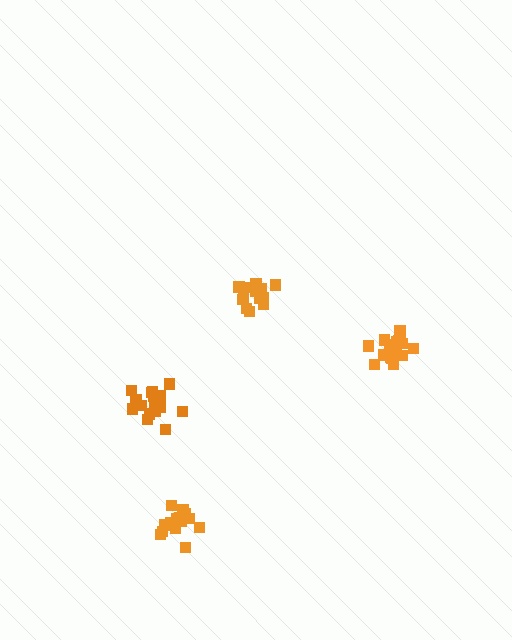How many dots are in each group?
Group 1: 21 dots, Group 2: 16 dots, Group 3: 15 dots, Group 4: 20 dots (72 total).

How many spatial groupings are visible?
There are 4 spatial groupings.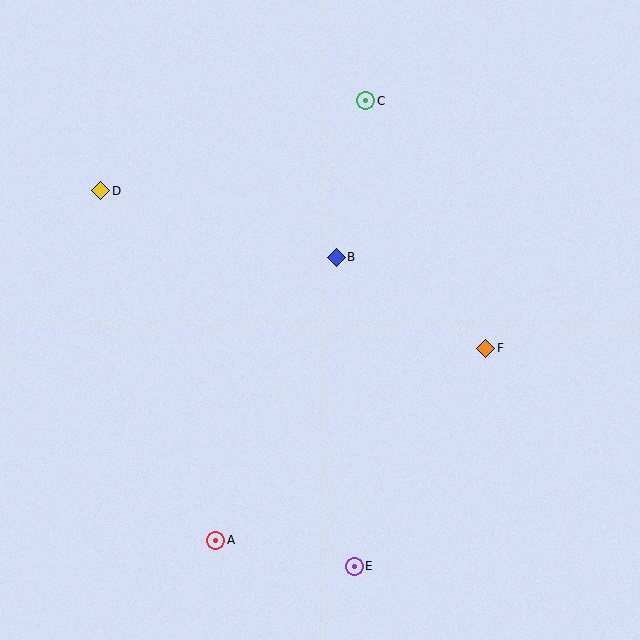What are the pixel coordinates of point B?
Point B is at (336, 257).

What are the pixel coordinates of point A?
Point A is at (216, 540).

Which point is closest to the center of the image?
Point B at (336, 257) is closest to the center.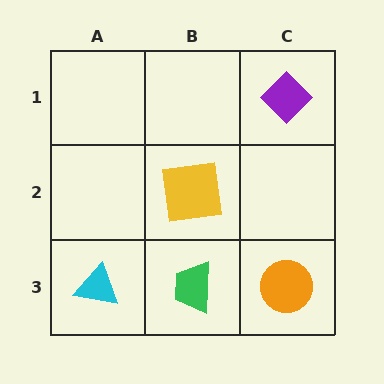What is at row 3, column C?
An orange circle.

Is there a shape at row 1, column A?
No, that cell is empty.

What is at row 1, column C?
A purple diamond.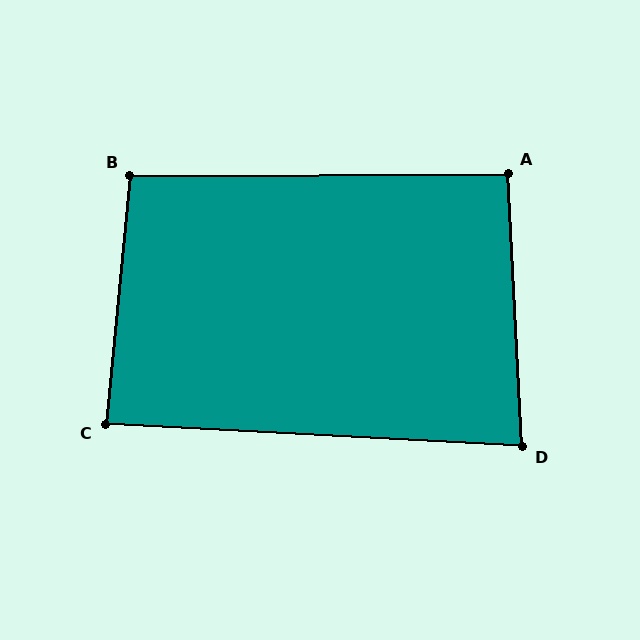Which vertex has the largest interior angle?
B, at approximately 96 degrees.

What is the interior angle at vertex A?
Approximately 93 degrees (approximately right).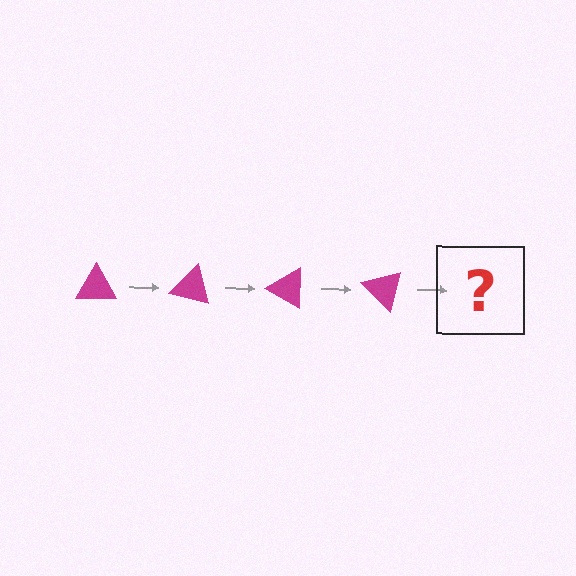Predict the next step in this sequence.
The next step is a magenta triangle rotated 60 degrees.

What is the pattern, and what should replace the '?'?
The pattern is that the triangle rotates 15 degrees each step. The '?' should be a magenta triangle rotated 60 degrees.